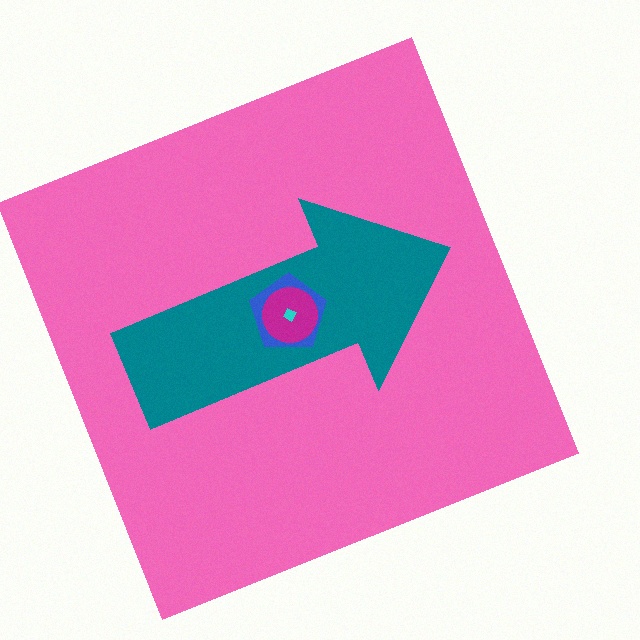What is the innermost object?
The cyan diamond.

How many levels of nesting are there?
5.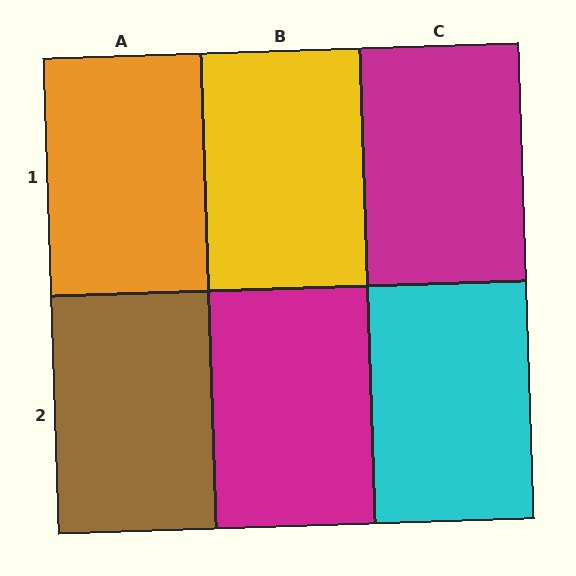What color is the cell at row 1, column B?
Yellow.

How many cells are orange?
1 cell is orange.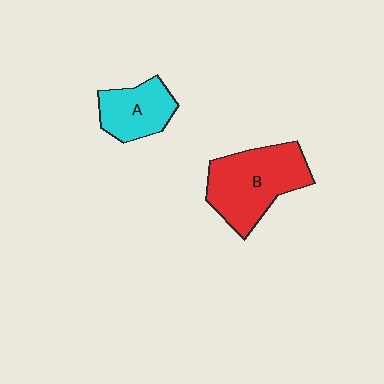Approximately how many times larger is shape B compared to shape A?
Approximately 1.7 times.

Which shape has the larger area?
Shape B (red).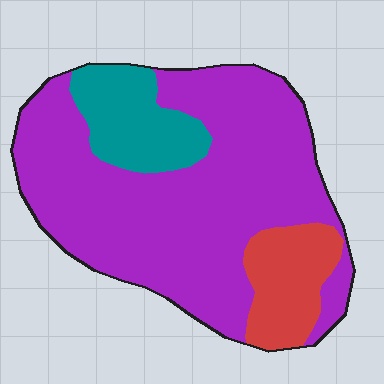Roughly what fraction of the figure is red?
Red covers about 15% of the figure.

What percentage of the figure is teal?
Teal covers roughly 15% of the figure.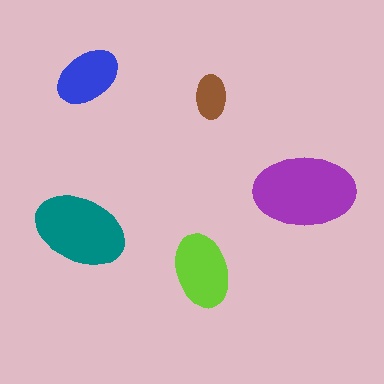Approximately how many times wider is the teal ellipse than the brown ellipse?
About 2 times wider.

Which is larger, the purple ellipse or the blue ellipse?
The purple one.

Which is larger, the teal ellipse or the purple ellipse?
The purple one.